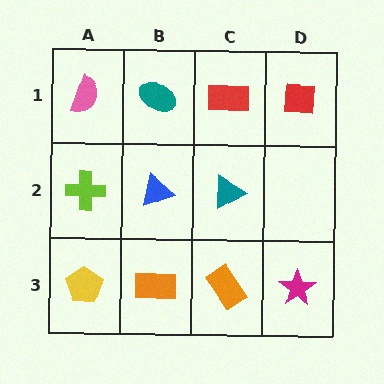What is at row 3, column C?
An orange rectangle.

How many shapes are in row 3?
4 shapes.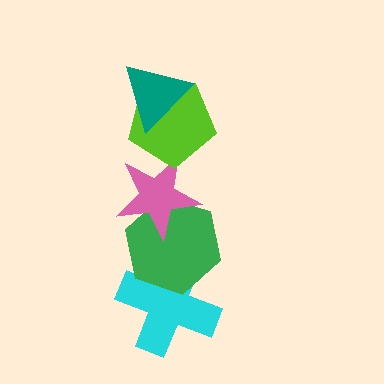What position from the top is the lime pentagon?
The lime pentagon is 2nd from the top.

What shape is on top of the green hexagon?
The pink star is on top of the green hexagon.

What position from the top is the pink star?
The pink star is 3rd from the top.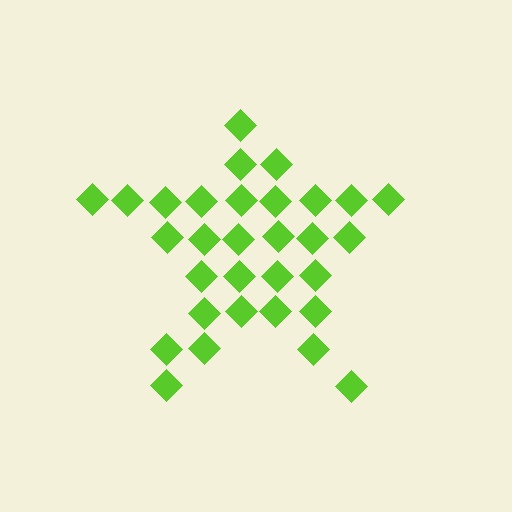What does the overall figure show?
The overall figure shows a star.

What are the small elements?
The small elements are diamonds.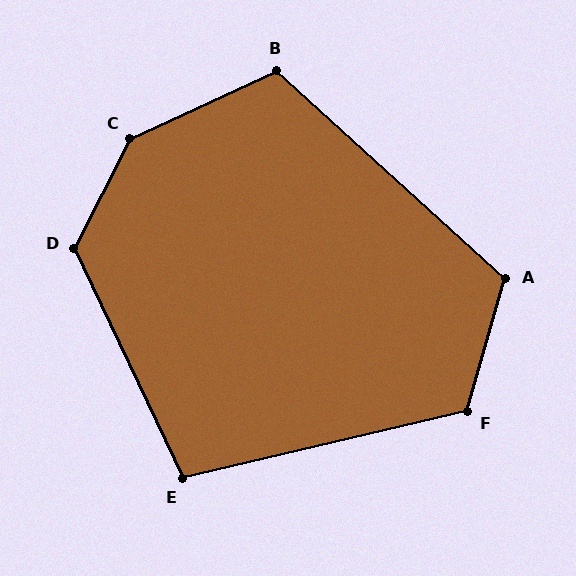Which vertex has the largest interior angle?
C, at approximately 142 degrees.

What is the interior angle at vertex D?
Approximately 128 degrees (obtuse).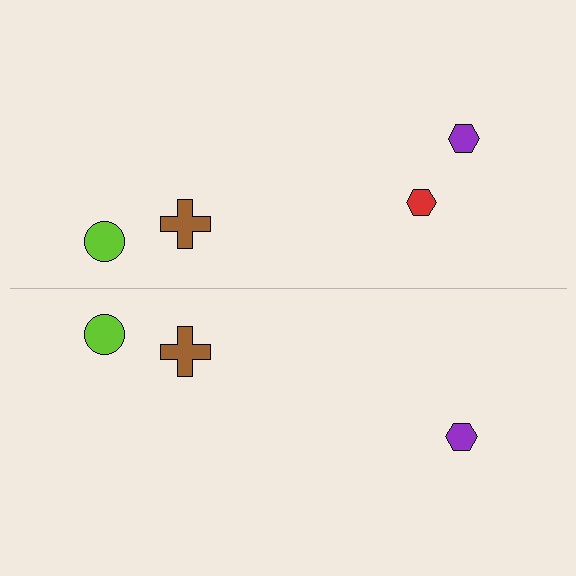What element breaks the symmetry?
A red hexagon is missing from the bottom side.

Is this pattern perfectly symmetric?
No, the pattern is not perfectly symmetric. A red hexagon is missing from the bottom side.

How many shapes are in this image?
There are 7 shapes in this image.